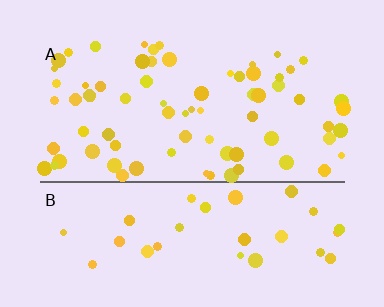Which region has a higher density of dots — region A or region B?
A (the top).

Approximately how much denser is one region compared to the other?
Approximately 2.0× — region A over region B.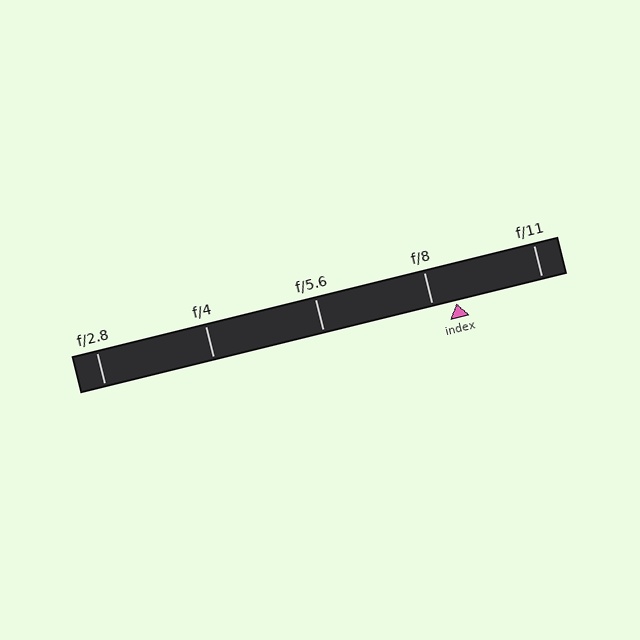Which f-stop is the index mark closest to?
The index mark is closest to f/8.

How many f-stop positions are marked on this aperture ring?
There are 5 f-stop positions marked.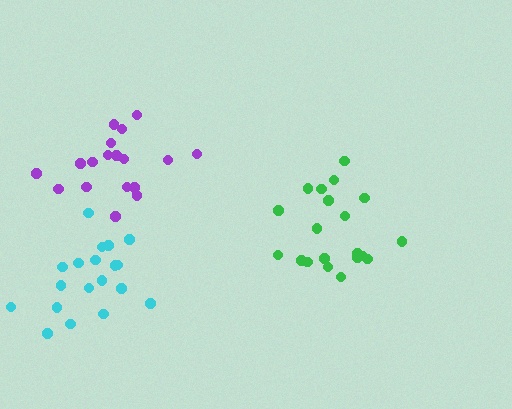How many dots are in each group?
Group 1: 19 dots, Group 2: 20 dots, Group 3: 18 dots (57 total).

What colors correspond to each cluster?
The clusters are colored: cyan, green, purple.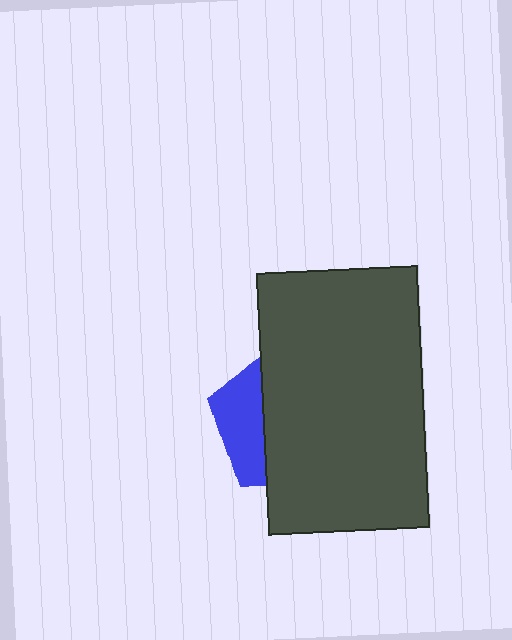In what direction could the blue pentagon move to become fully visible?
The blue pentagon could move left. That would shift it out from behind the dark gray rectangle entirely.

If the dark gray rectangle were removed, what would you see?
You would see the complete blue pentagon.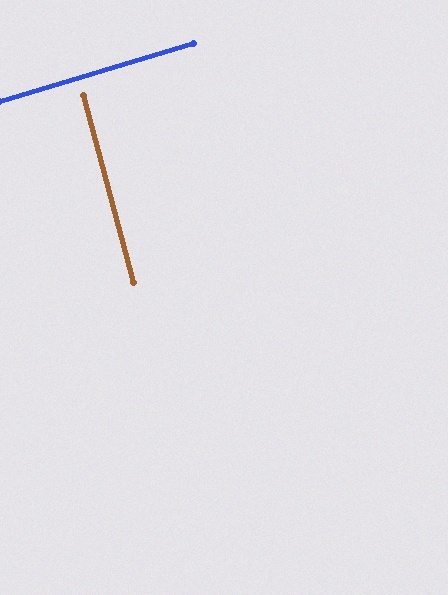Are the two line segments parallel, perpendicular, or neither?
Perpendicular — they meet at approximately 88°.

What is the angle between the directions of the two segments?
Approximately 88 degrees.